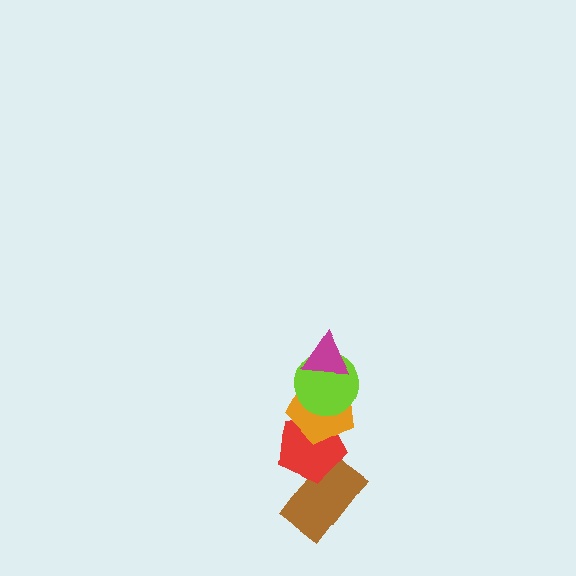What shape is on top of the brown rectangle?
The red pentagon is on top of the brown rectangle.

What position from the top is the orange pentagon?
The orange pentagon is 3rd from the top.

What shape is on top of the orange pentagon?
The lime circle is on top of the orange pentagon.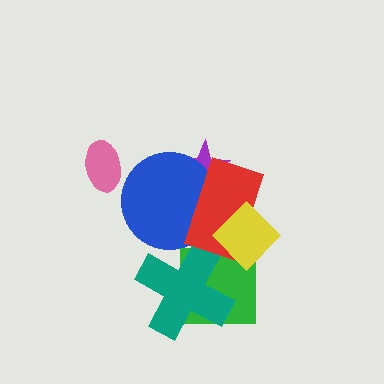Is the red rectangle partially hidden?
Yes, it is partially covered by another shape.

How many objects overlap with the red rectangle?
3 objects overlap with the red rectangle.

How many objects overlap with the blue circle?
2 objects overlap with the blue circle.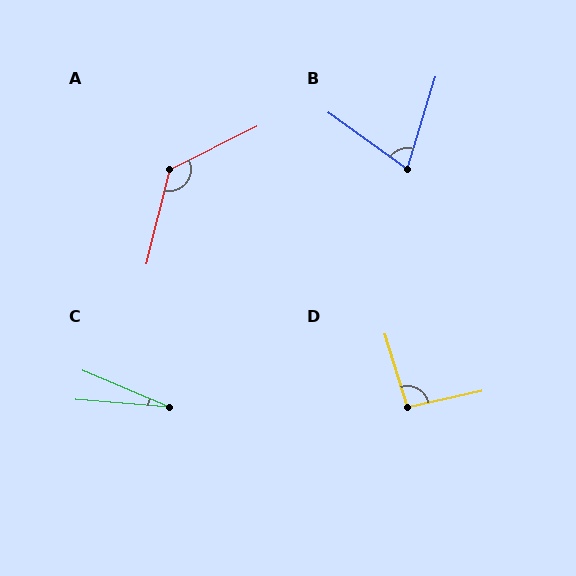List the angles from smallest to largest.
C (18°), B (71°), D (95°), A (131°).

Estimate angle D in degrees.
Approximately 95 degrees.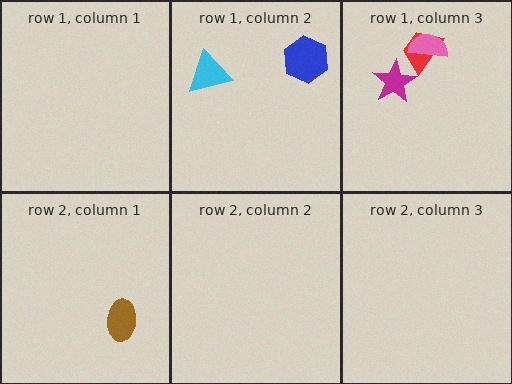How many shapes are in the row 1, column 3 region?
3.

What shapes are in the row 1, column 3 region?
The magenta star, the red trapezoid, the pink semicircle.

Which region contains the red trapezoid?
The row 1, column 3 region.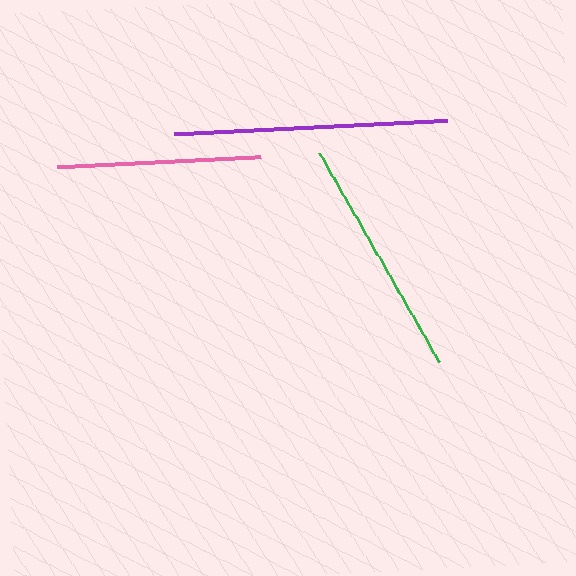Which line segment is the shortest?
The pink line is the shortest at approximately 204 pixels.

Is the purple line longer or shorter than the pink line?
The purple line is longer than the pink line.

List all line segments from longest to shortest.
From longest to shortest: purple, green, pink.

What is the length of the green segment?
The green segment is approximately 239 pixels long.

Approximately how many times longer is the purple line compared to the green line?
The purple line is approximately 1.1 times the length of the green line.